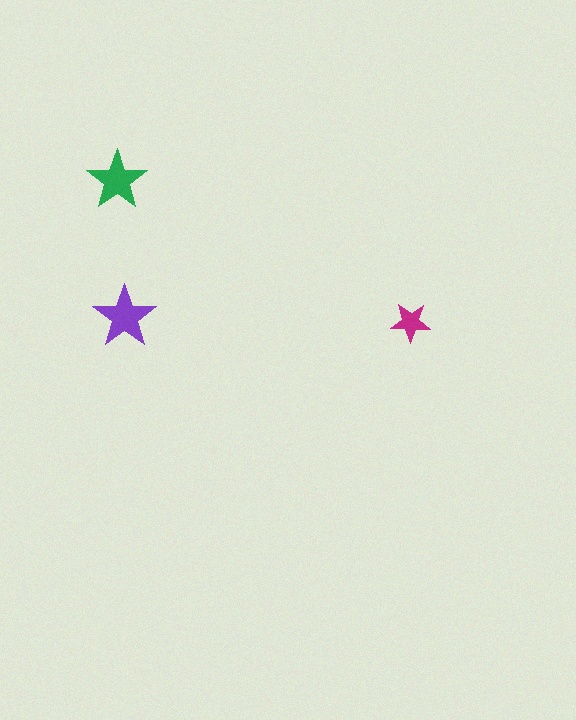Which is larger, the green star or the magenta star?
The green one.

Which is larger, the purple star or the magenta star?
The purple one.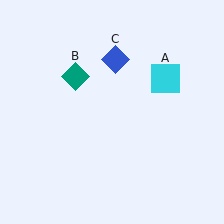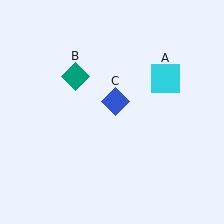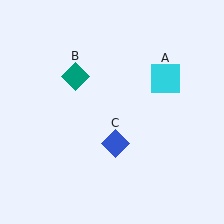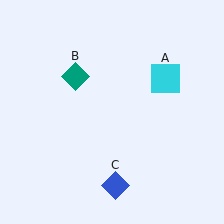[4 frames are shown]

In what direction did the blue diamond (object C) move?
The blue diamond (object C) moved down.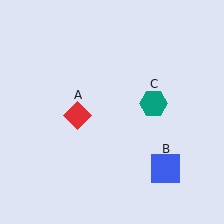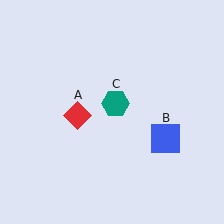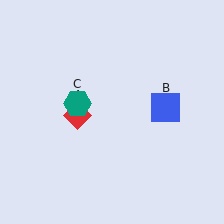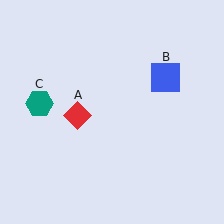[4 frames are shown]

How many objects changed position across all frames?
2 objects changed position: blue square (object B), teal hexagon (object C).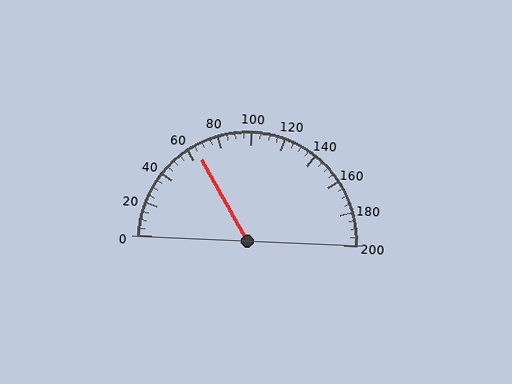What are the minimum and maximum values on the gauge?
The gauge ranges from 0 to 200.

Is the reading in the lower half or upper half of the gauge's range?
The reading is in the lower half of the range (0 to 200).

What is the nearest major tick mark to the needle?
The nearest major tick mark is 60.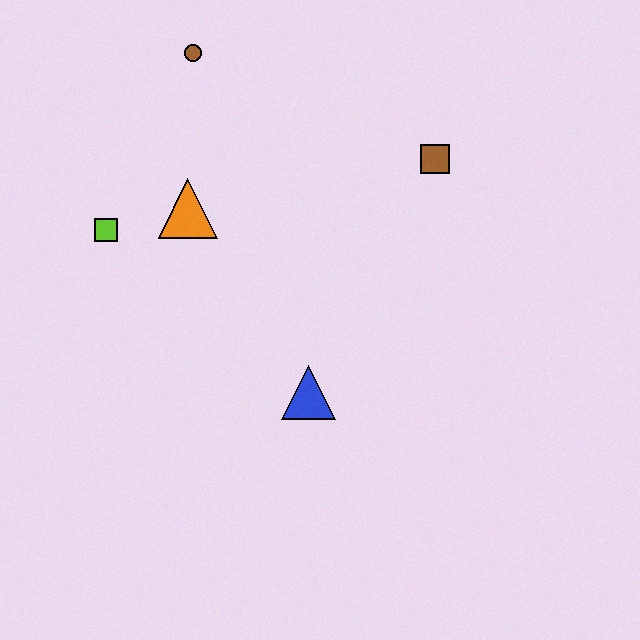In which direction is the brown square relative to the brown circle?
The brown square is to the right of the brown circle.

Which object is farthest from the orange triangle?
The brown square is farthest from the orange triangle.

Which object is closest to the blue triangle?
The orange triangle is closest to the blue triangle.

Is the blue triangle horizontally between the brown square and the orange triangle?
Yes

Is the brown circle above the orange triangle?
Yes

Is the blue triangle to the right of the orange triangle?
Yes